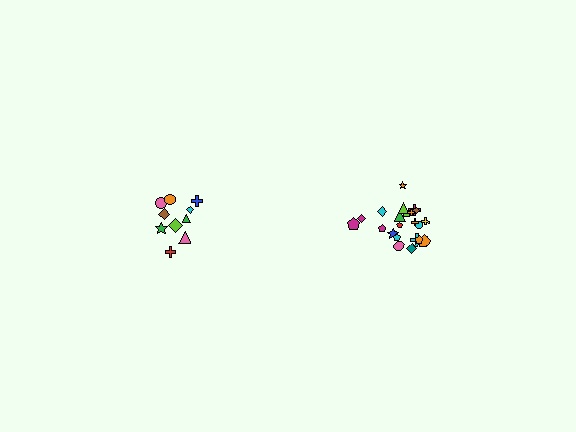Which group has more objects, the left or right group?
The right group.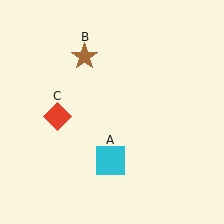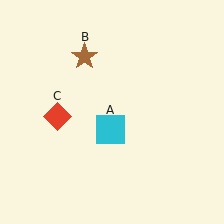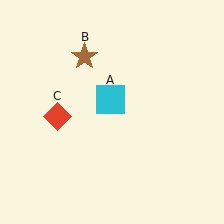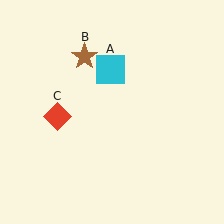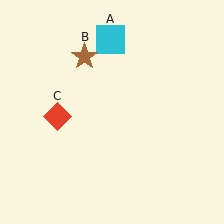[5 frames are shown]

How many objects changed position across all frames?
1 object changed position: cyan square (object A).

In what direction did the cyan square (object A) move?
The cyan square (object A) moved up.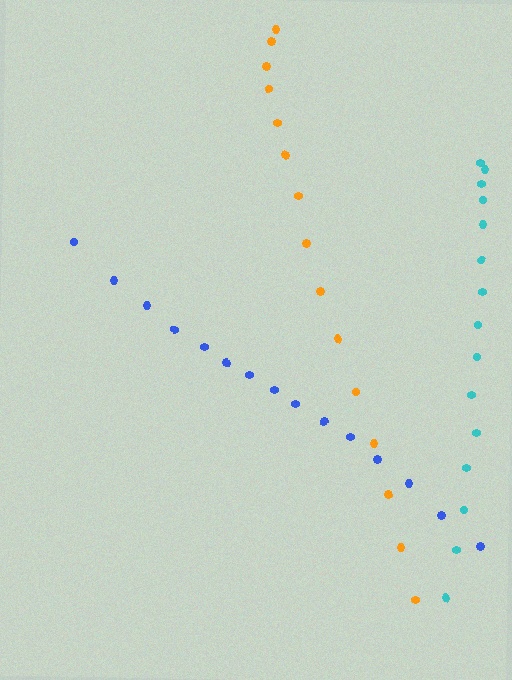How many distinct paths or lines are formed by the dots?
There are 3 distinct paths.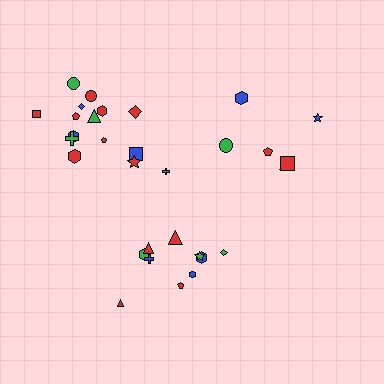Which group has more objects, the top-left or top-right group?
The top-left group.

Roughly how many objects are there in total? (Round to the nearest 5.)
Roughly 30 objects in total.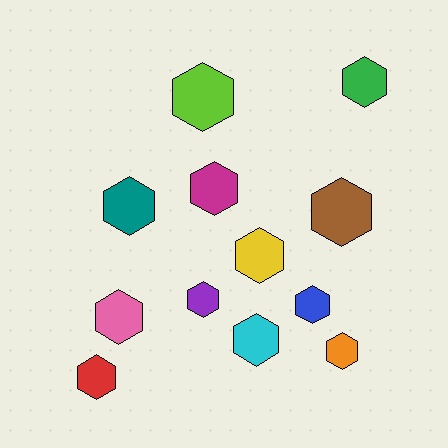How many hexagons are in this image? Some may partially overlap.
There are 12 hexagons.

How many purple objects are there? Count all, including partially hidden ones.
There is 1 purple object.